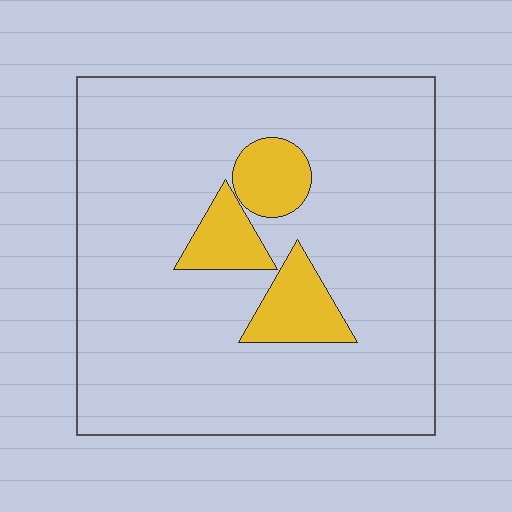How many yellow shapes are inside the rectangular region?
3.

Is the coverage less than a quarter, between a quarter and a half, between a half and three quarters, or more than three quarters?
Less than a quarter.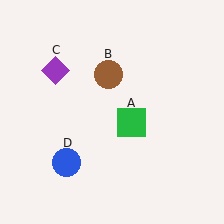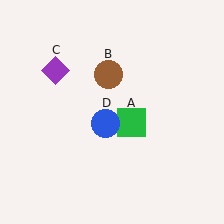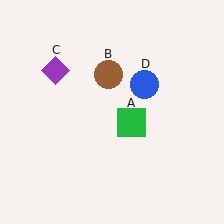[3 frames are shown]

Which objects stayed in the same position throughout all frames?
Green square (object A) and brown circle (object B) and purple diamond (object C) remained stationary.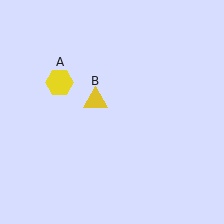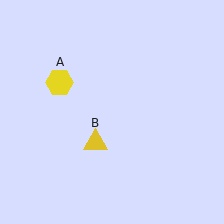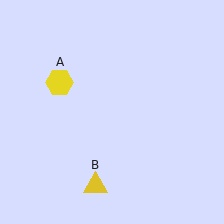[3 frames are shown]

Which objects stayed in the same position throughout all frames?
Yellow hexagon (object A) remained stationary.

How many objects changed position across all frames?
1 object changed position: yellow triangle (object B).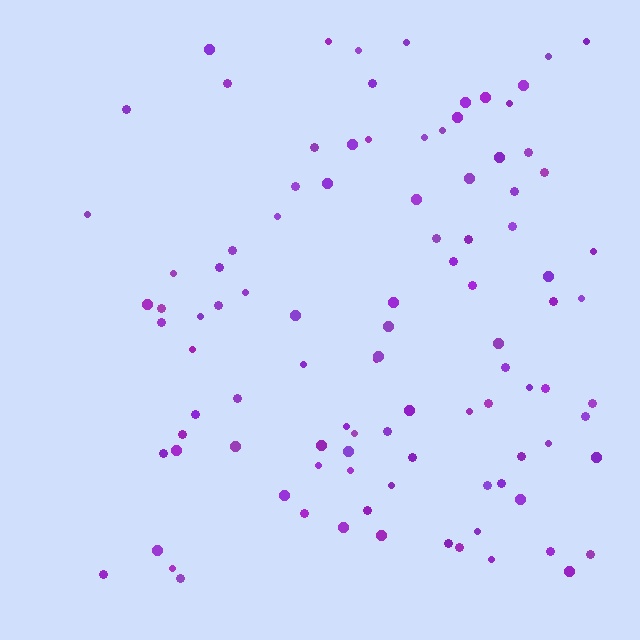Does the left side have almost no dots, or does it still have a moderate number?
Still a moderate number, just noticeably fewer than the right.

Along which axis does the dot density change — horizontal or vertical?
Horizontal.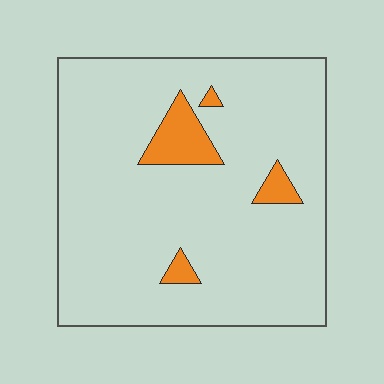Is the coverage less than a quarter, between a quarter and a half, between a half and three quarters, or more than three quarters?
Less than a quarter.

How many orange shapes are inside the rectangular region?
4.